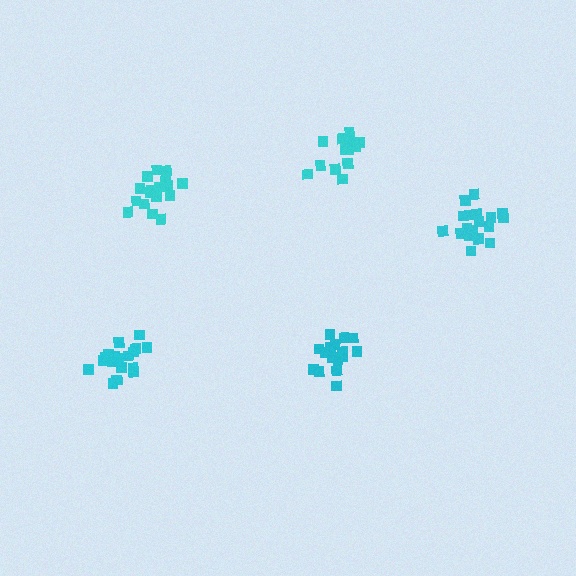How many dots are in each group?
Group 1: 17 dots, Group 2: 16 dots, Group 3: 19 dots, Group 4: 18 dots, Group 5: 14 dots (84 total).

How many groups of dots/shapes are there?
There are 5 groups.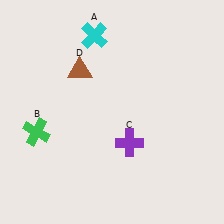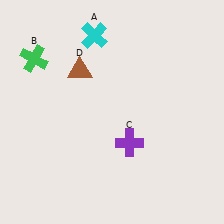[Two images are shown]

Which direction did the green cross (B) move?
The green cross (B) moved up.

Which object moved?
The green cross (B) moved up.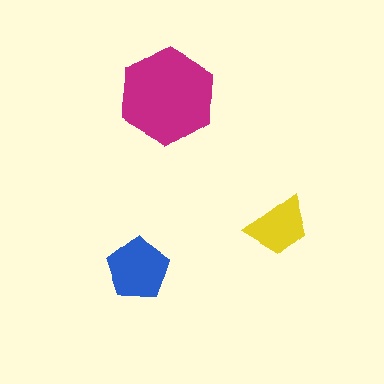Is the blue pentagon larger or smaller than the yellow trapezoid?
Larger.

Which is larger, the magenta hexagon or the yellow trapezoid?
The magenta hexagon.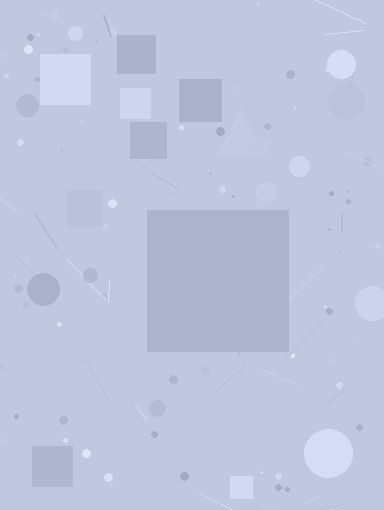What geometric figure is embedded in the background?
A square is embedded in the background.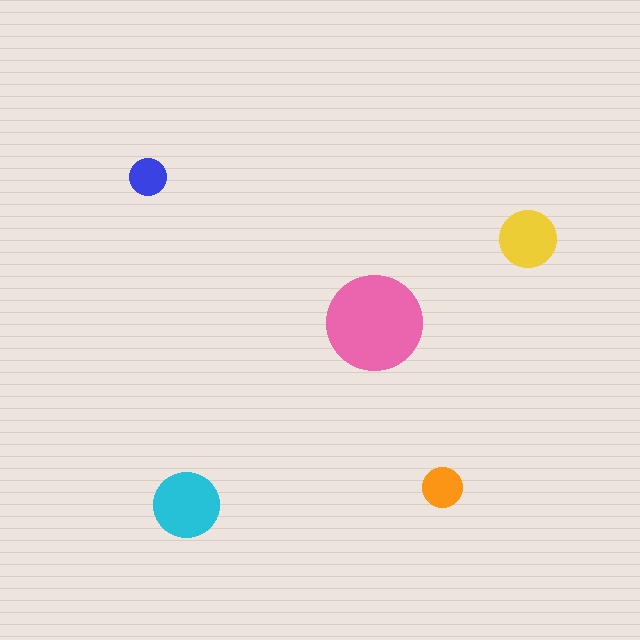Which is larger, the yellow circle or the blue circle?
The yellow one.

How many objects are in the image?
There are 5 objects in the image.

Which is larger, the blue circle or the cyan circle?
The cyan one.